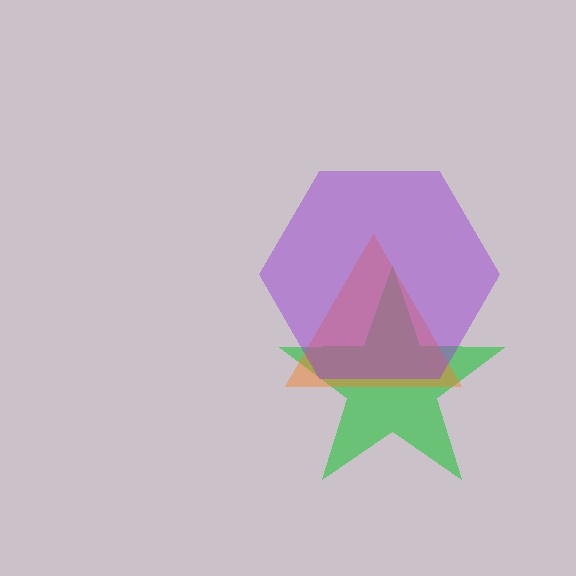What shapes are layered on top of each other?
The layered shapes are: a green star, an orange triangle, a purple hexagon.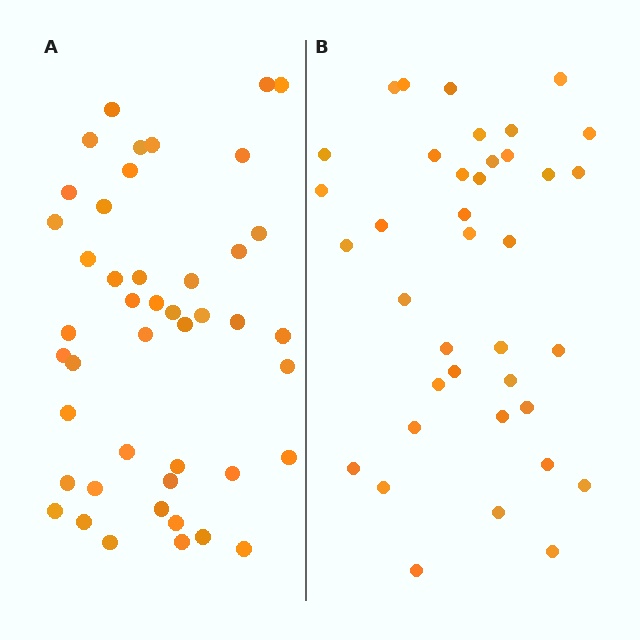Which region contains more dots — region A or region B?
Region A (the left region) has more dots.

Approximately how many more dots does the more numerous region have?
Region A has roughly 8 or so more dots than region B.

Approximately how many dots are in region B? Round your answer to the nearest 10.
About 40 dots. (The exact count is 38, which rounds to 40.)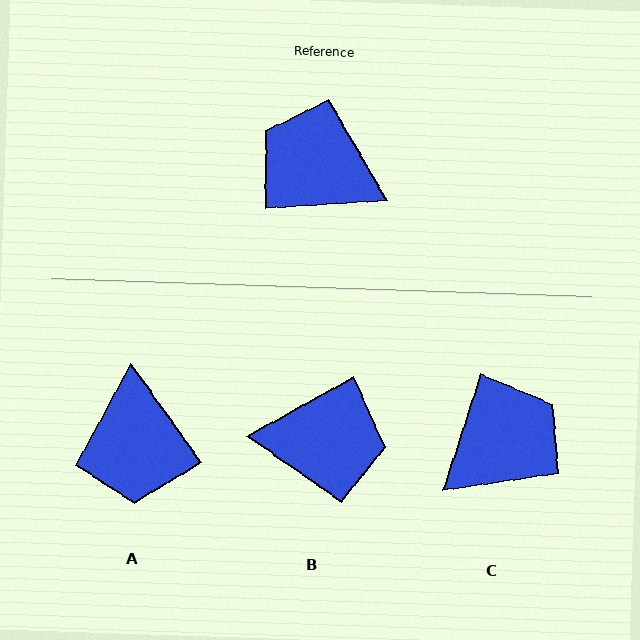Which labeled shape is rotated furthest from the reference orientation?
B, about 155 degrees away.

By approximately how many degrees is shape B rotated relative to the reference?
Approximately 155 degrees clockwise.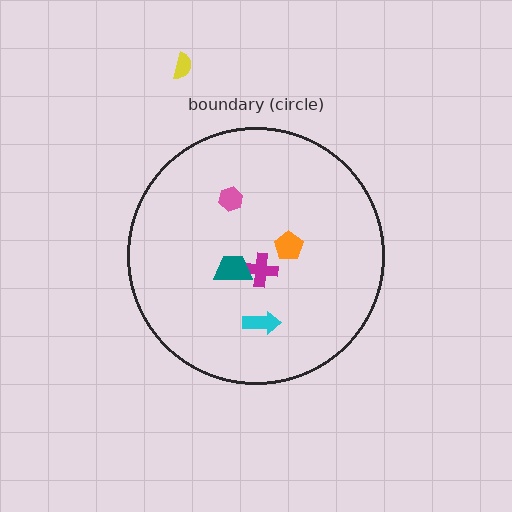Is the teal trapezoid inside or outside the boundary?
Inside.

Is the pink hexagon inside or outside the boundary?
Inside.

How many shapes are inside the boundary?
5 inside, 1 outside.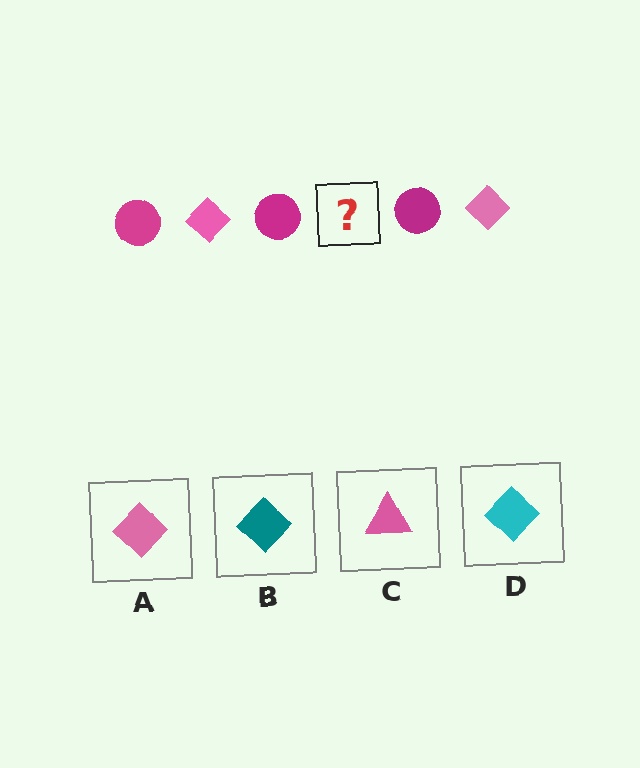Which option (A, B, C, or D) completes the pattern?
A.